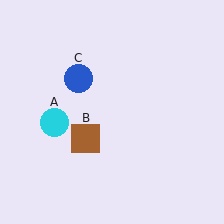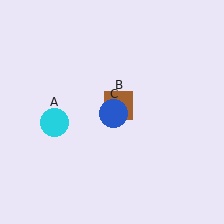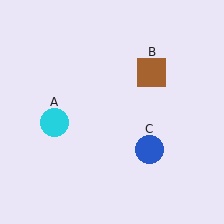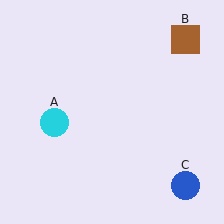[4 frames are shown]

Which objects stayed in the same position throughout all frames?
Cyan circle (object A) remained stationary.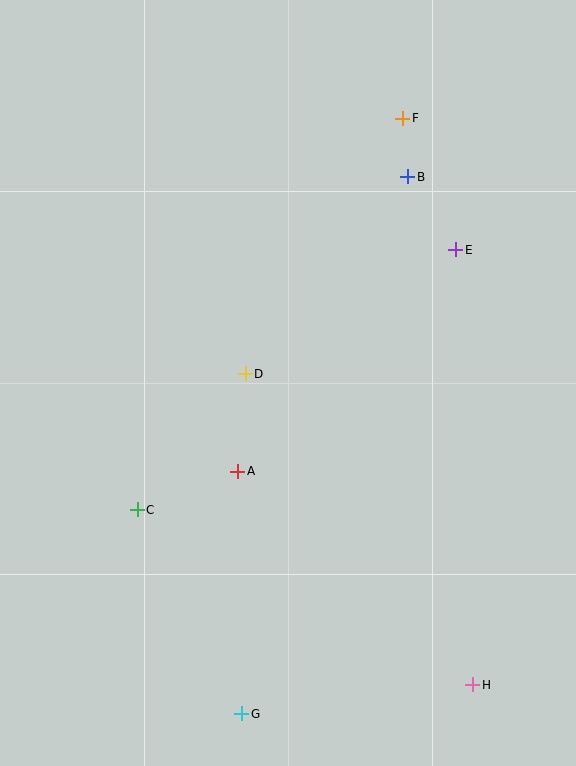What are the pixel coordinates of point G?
Point G is at (242, 714).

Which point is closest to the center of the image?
Point D at (245, 374) is closest to the center.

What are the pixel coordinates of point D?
Point D is at (245, 374).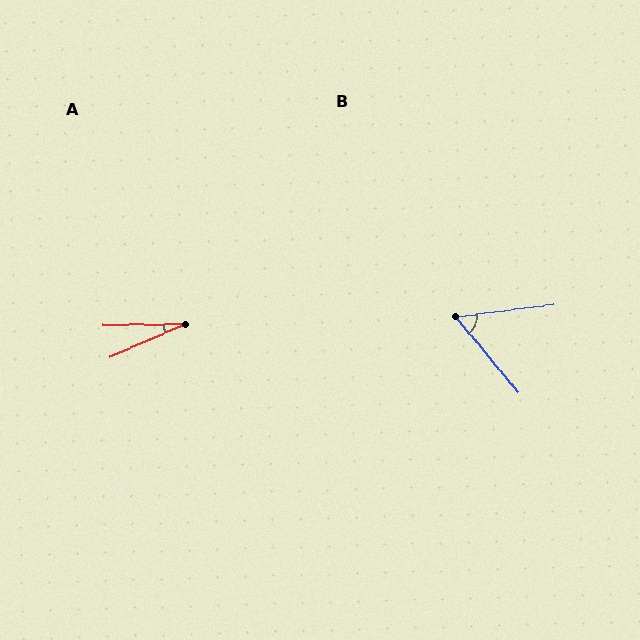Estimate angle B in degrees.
Approximately 58 degrees.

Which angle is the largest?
B, at approximately 58 degrees.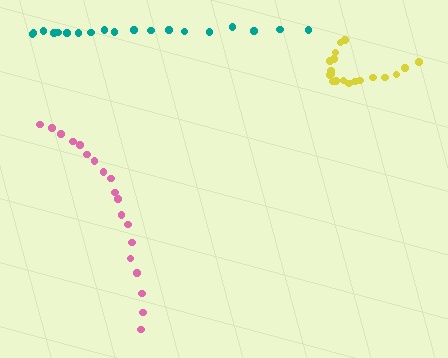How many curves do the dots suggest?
There are 3 distinct paths.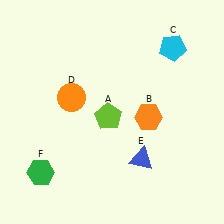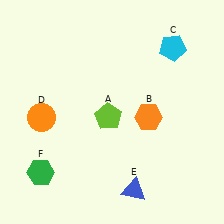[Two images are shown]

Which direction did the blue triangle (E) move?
The blue triangle (E) moved down.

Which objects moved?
The objects that moved are: the orange circle (D), the blue triangle (E).